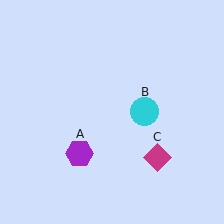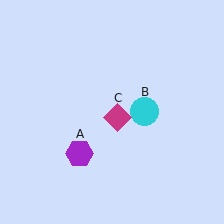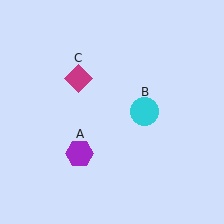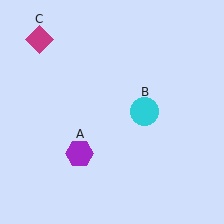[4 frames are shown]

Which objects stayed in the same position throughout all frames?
Purple hexagon (object A) and cyan circle (object B) remained stationary.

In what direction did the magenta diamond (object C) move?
The magenta diamond (object C) moved up and to the left.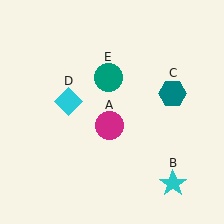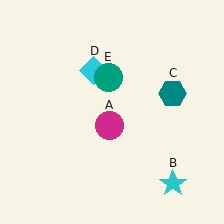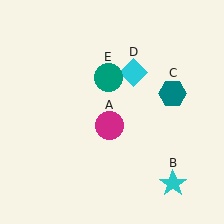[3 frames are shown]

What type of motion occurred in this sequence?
The cyan diamond (object D) rotated clockwise around the center of the scene.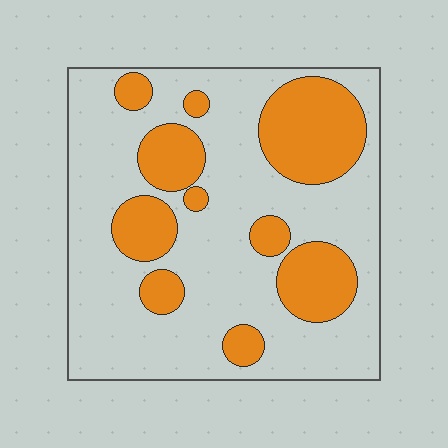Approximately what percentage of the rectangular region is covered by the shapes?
Approximately 30%.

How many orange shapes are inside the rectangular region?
10.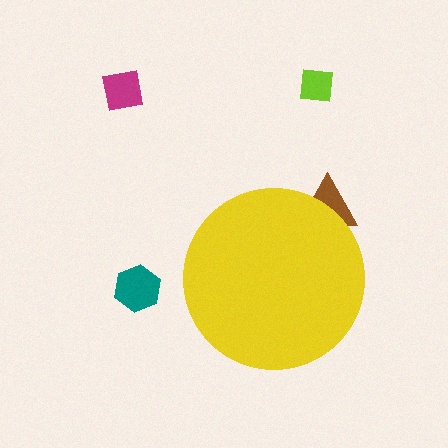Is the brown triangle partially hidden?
Yes, the brown triangle is partially hidden behind the yellow circle.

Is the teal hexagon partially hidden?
No, the teal hexagon is fully visible.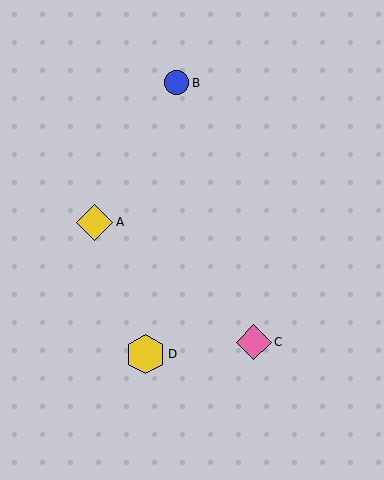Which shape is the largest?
The yellow hexagon (labeled D) is the largest.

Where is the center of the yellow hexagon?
The center of the yellow hexagon is at (146, 354).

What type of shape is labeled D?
Shape D is a yellow hexagon.